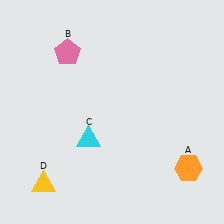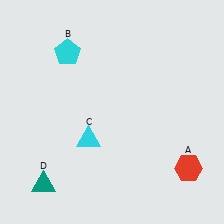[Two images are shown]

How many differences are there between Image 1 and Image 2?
There are 3 differences between the two images.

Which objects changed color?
A changed from orange to red. B changed from pink to cyan. D changed from yellow to teal.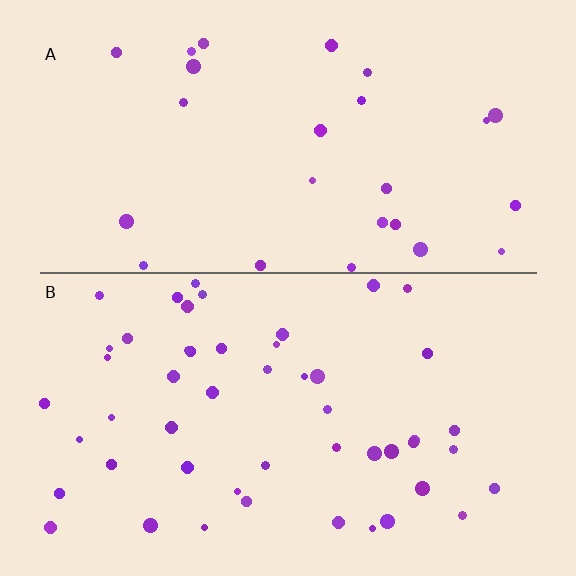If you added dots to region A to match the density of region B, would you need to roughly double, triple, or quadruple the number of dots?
Approximately double.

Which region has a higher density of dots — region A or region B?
B (the bottom).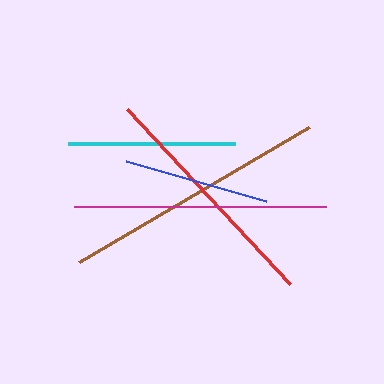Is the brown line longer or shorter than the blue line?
The brown line is longer than the blue line.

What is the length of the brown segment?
The brown segment is approximately 266 pixels long.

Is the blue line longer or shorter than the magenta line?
The magenta line is longer than the blue line.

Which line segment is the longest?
The brown line is the longest at approximately 266 pixels.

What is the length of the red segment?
The red segment is approximately 239 pixels long.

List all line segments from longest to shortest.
From longest to shortest: brown, magenta, red, cyan, blue.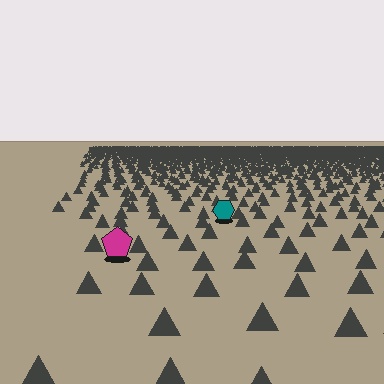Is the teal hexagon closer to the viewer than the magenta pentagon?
No. The magenta pentagon is closer — you can tell from the texture gradient: the ground texture is coarser near it.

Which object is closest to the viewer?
The magenta pentagon is closest. The texture marks near it are larger and more spread out.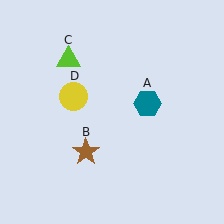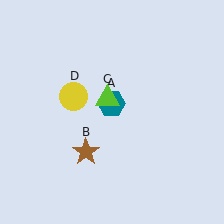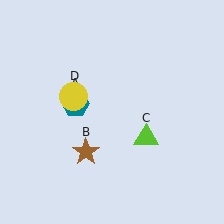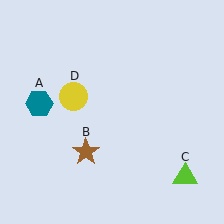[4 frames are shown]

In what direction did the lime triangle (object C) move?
The lime triangle (object C) moved down and to the right.